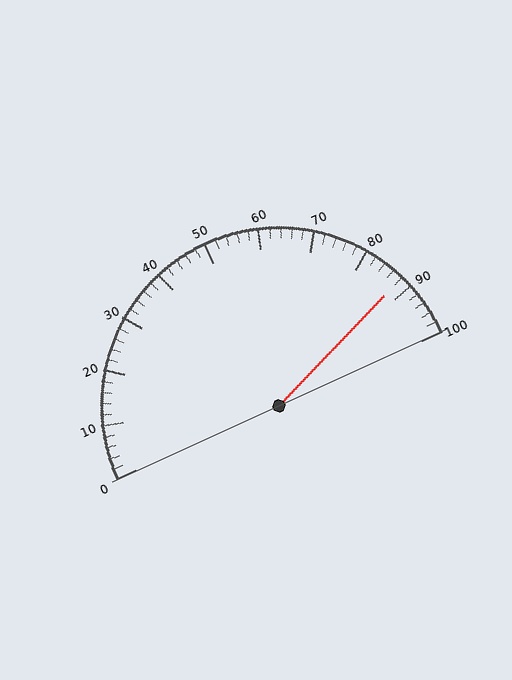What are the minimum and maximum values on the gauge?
The gauge ranges from 0 to 100.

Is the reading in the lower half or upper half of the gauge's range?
The reading is in the upper half of the range (0 to 100).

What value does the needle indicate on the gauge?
The needle indicates approximately 88.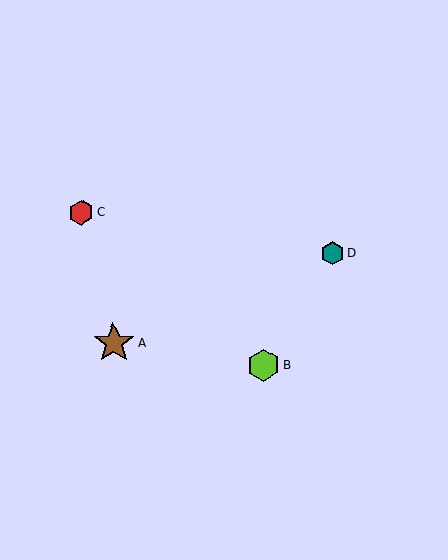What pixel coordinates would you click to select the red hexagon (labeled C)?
Click at (81, 212) to select the red hexagon C.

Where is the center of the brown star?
The center of the brown star is at (114, 343).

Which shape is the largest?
The brown star (labeled A) is the largest.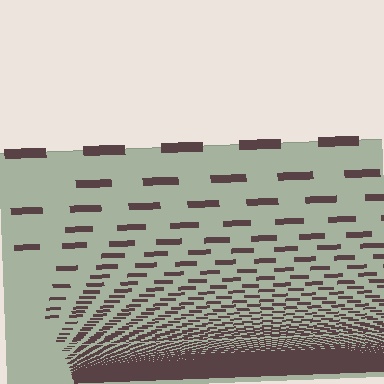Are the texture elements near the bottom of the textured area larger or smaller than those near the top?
Smaller. The gradient is inverted — elements near the bottom are smaller and denser.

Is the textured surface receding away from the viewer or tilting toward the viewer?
The surface appears to tilt toward the viewer. Texture elements get larger and sparser toward the top.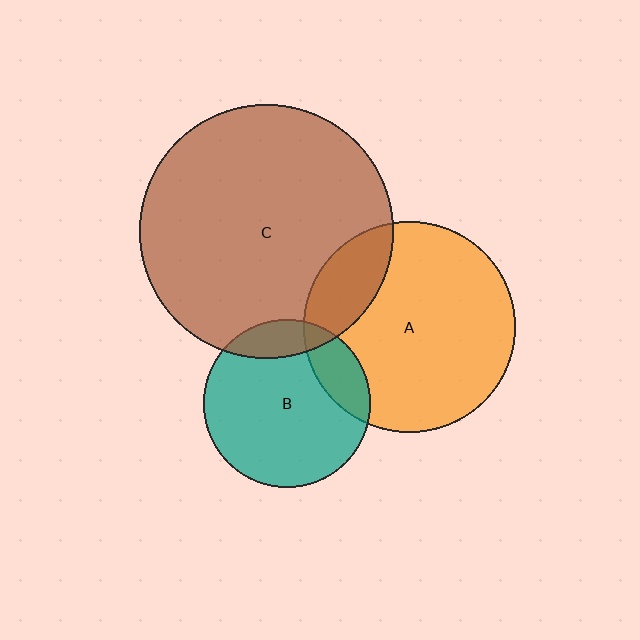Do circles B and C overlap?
Yes.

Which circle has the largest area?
Circle C (brown).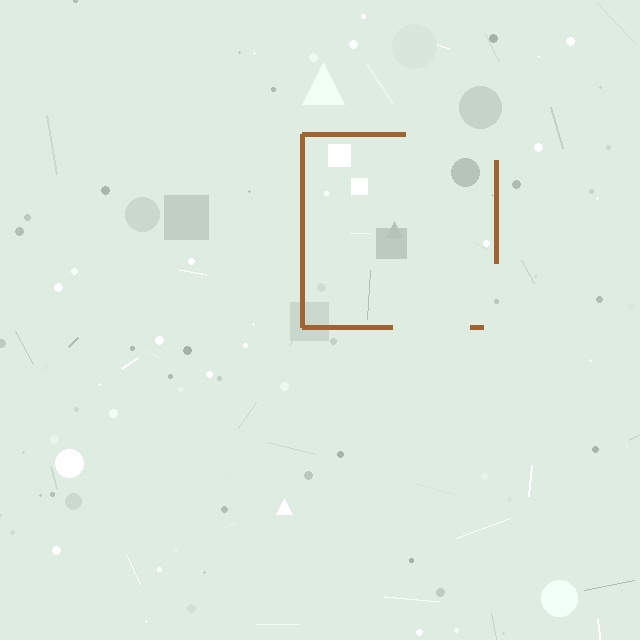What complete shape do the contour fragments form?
The contour fragments form a square.